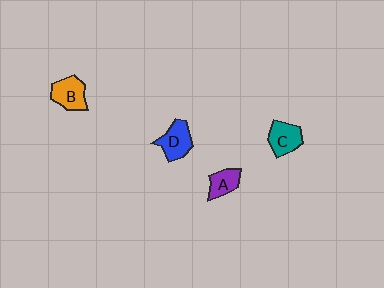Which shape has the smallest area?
Shape A (purple).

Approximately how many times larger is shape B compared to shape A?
Approximately 1.3 times.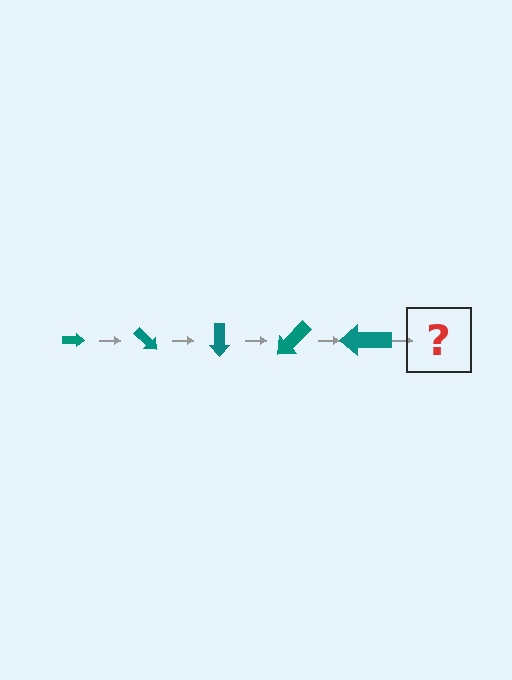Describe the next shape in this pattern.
It should be an arrow, larger than the previous one and rotated 225 degrees from the start.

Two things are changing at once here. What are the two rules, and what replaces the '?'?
The two rules are that the arrow grows larger each step and it rotates 45 degrees each step. The '?' should be an arrow, larger than the previous one and rotated 225 degrees from the start.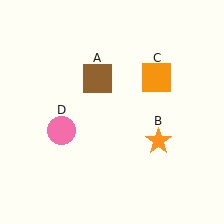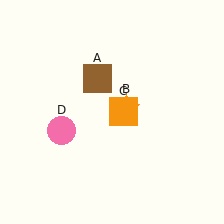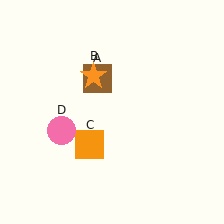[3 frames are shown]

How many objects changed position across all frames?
2 objects changed position: orange star (object B), orange square (object C).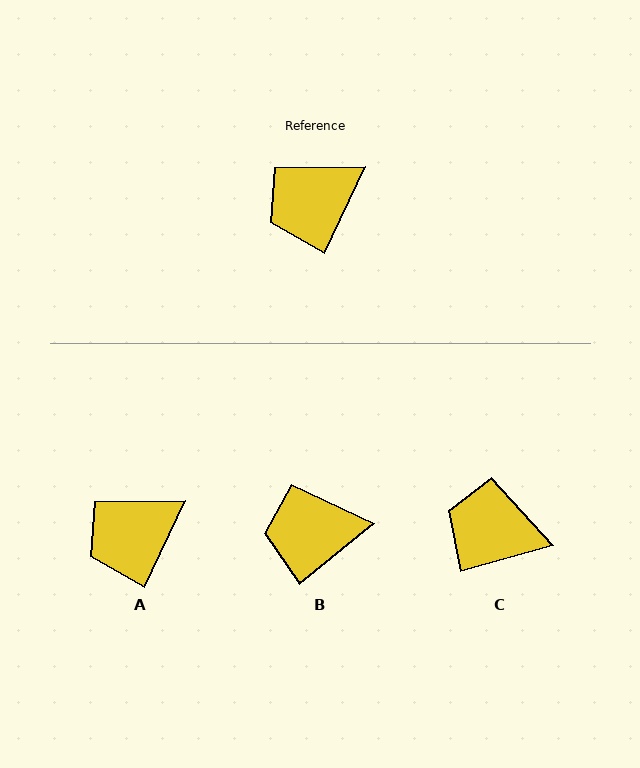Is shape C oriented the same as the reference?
No, it is off by about 49 degrees.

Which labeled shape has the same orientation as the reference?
A.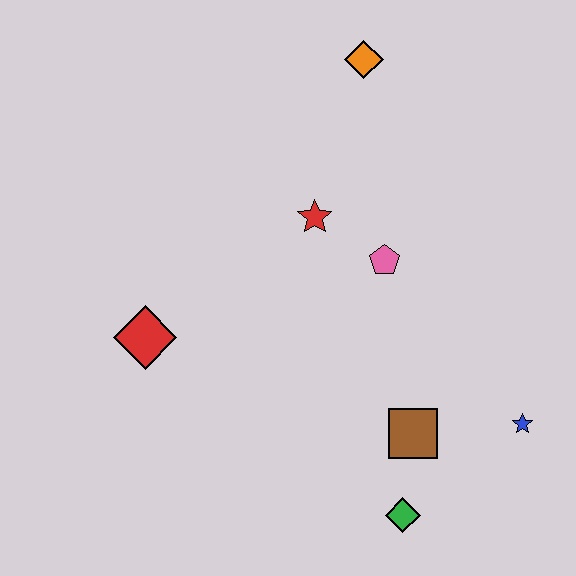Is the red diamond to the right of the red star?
No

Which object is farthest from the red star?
The green diamond is farthest from the red star.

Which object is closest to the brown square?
The green diamond is closest to the brown square.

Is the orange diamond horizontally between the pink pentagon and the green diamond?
No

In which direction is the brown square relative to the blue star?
The brown square is to the left of the blue star.